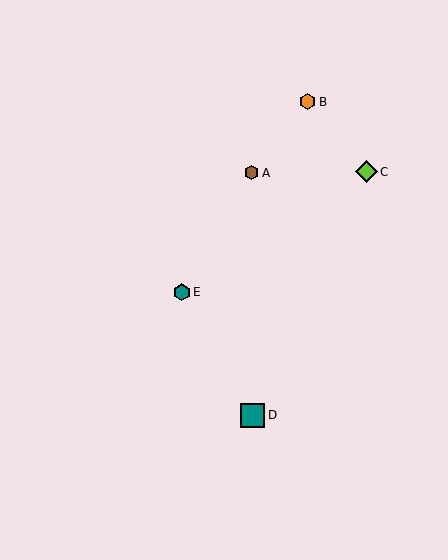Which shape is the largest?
The teal square (labeled D) is the largest.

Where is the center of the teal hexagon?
The center of the teal hexagon is at (182, 292).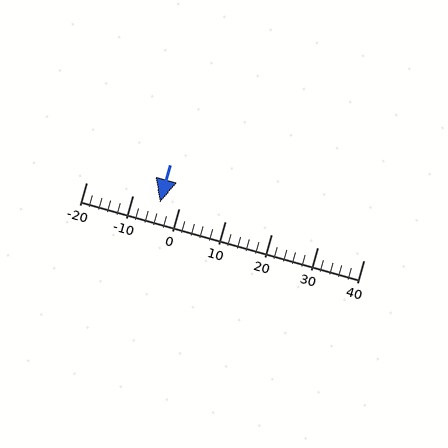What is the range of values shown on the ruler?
The ruler shows values from -20 to 40.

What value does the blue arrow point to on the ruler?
The blue arrow points to approximately -4.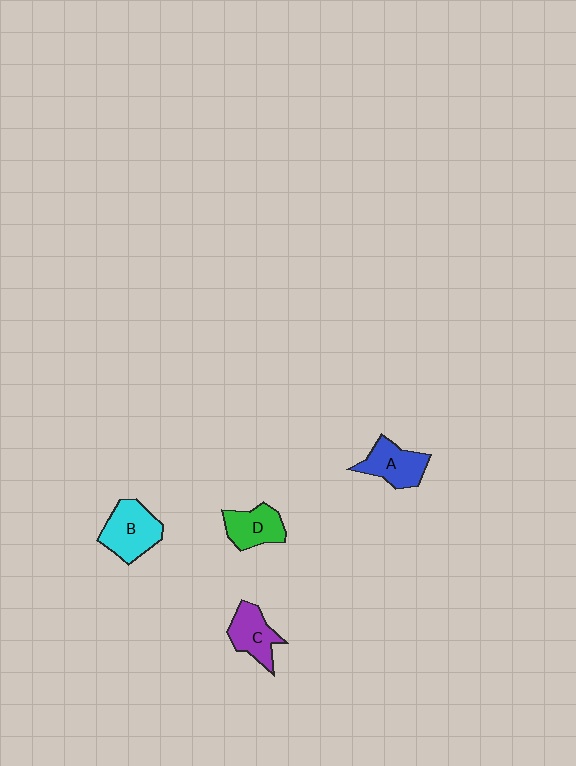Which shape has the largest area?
Shape B (cyan).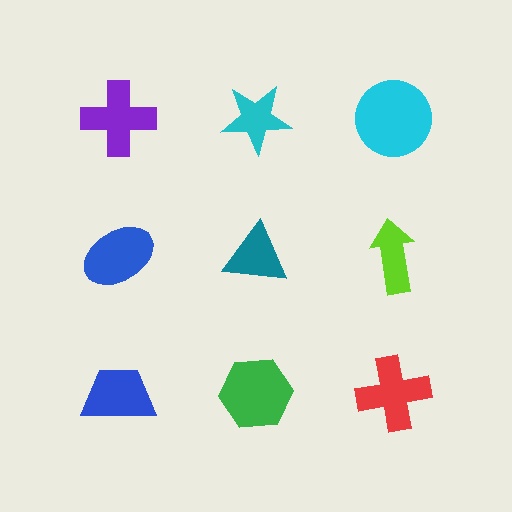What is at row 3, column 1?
A blue trapezoid.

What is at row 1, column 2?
A cyan star.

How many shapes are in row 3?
3 shapes.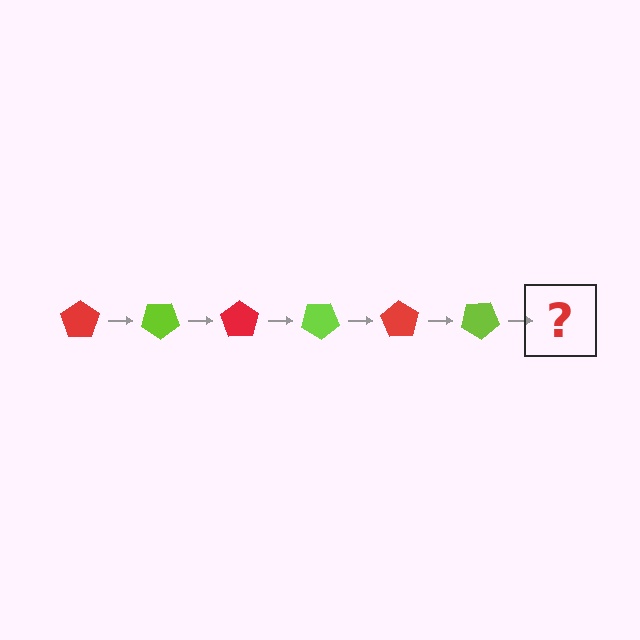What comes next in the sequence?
The next element should be a red pentagon, rotated 210 degrees from the start.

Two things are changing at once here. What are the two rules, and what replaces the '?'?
The two rules are that it rotates 35 degrees each step and the color cycles through red and lime. The '?' should be a red pentagon, rotated 210 degrees from the start.